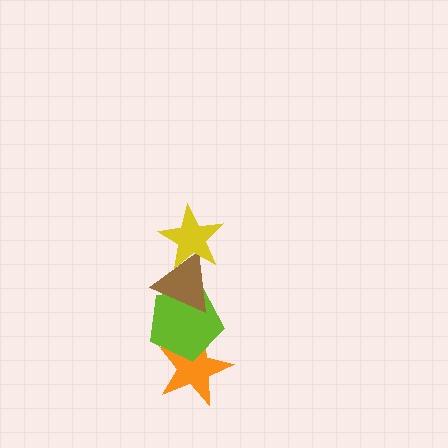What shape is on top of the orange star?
The lime pentagon is on top of the orange star.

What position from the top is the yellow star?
The yellow star is 1st from the top.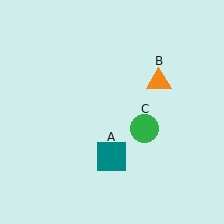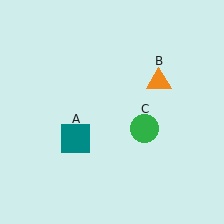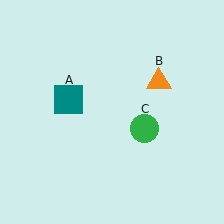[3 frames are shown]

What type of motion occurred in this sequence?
The teal square (object A) rotated clockwise around the center of the scene.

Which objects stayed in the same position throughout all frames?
Orange triangle (object B) and green circle (object C) remained stationary.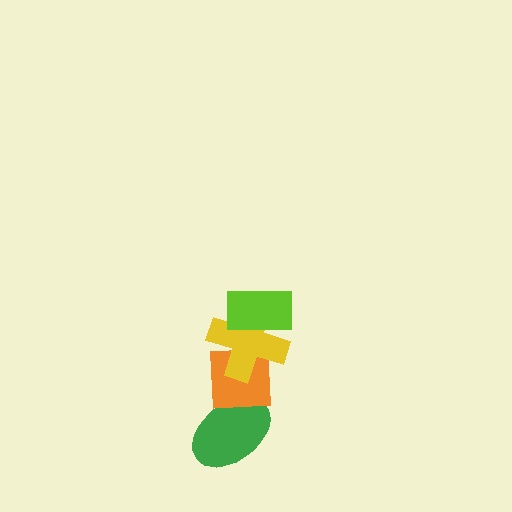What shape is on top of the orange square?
The yellow cross is on top of the orange square.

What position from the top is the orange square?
The orange square is 3rd from the top.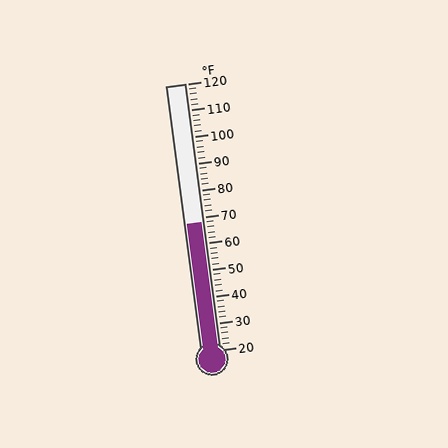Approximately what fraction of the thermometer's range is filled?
The thermometer is filled to approximately 50% of its range.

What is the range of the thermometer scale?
The thermometer scale ranges from 20°F to 120°F.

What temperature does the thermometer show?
The thermometer shows approximately 68°F.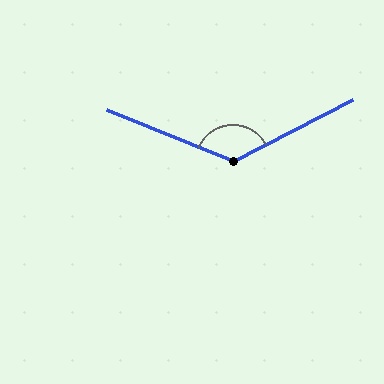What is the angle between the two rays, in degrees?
Approximately 130 degrees.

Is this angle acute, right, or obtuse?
It is obtuse.